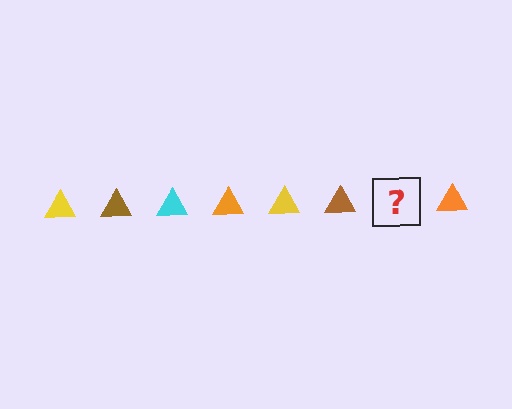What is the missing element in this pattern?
The missing element is a cyan triangle.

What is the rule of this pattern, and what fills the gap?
The rule is that the pattern cycles through yellow, brown, cyan, orange triangles. The gap should be filled with a cyan triangle.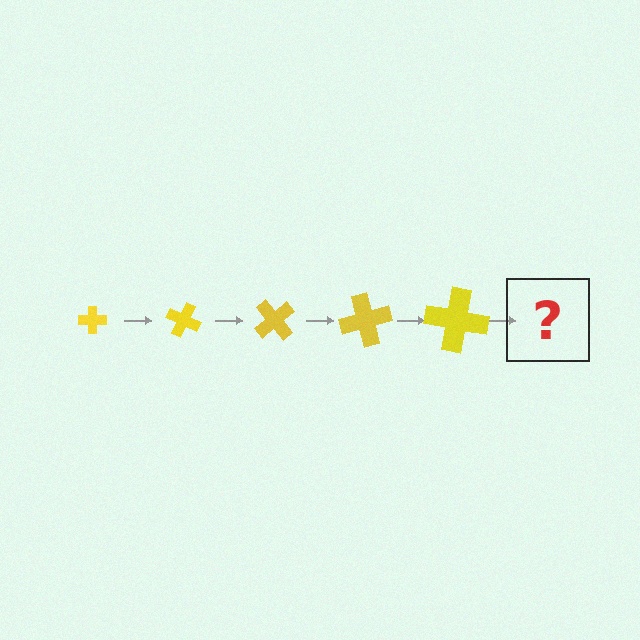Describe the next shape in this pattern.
It should be a cross, larger than the previous one and rotated 125 degrees from the start.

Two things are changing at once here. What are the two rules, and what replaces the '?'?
The two rules are that the cross grows larger each step and it rotates 25 degrees each step. The '?' should be a cross, larger than the previous one and rotated 125 degrees from the start.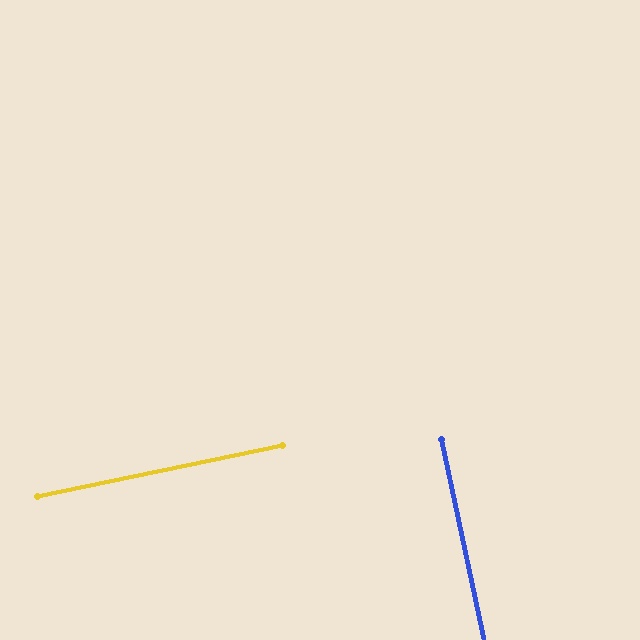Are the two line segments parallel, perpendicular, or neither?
Perpendicular — they meet at approximately 90°.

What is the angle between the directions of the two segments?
Approximately 90 degrees.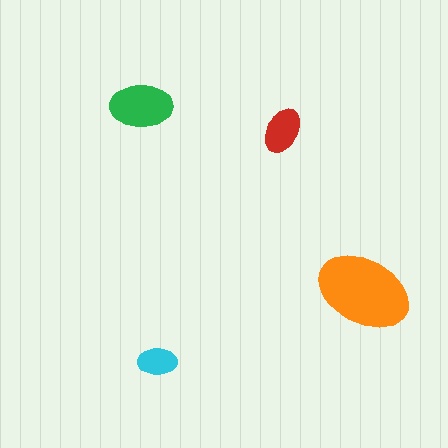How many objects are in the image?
There are 4 objects in the image.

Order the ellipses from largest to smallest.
the orange one, the green one, the red one, the cyan one.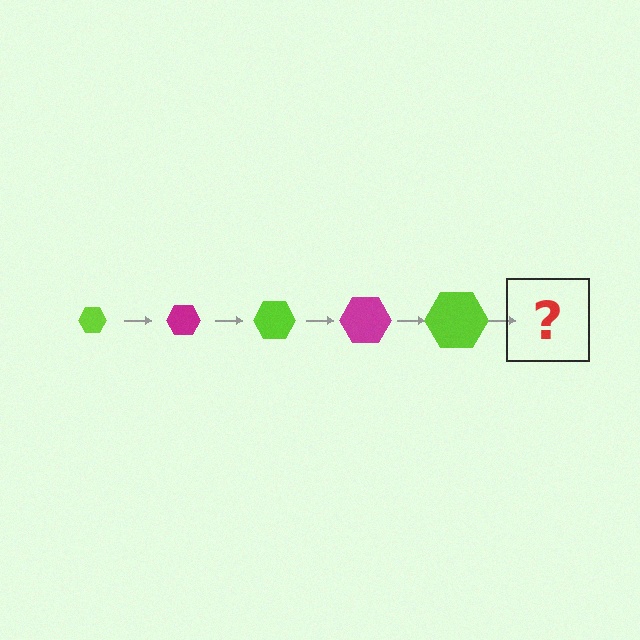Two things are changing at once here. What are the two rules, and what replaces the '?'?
The two rules are that the hexagon grows larger each step and the color cycles through lime and magenta. The '?' should be a magenta hexagon, larger than the previous one.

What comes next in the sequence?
The next element should be a magenta hexagon, larger than the previous one.